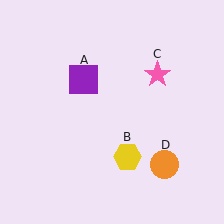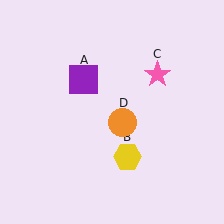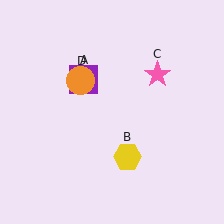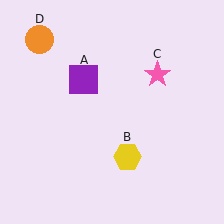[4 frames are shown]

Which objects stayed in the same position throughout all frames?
Purple square (object A) and yellow hexagon (object B) and pink star (object C) remained stationary.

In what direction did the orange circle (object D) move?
The orange circle (object D) moved up and to the left.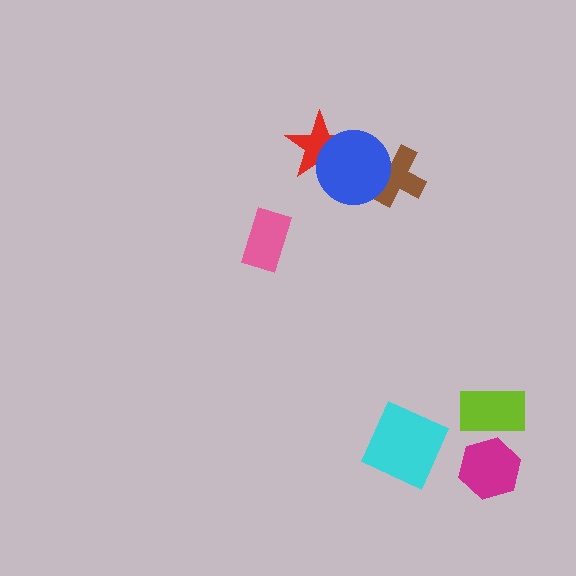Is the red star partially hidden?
Yes, it is partially covered by another shape.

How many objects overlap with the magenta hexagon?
1 object overlaps with the magenta hexagon.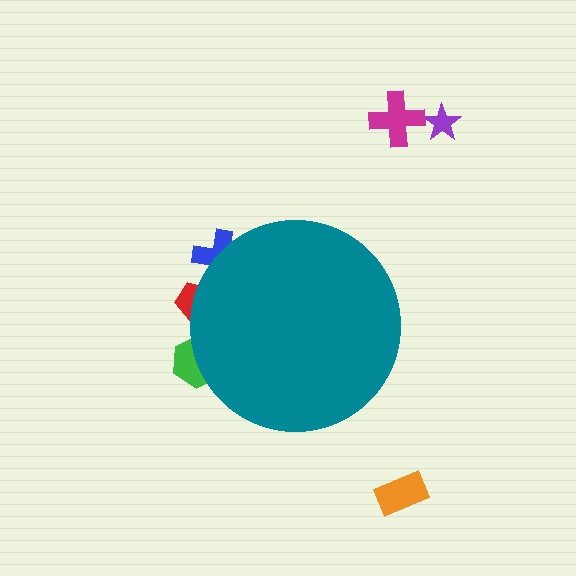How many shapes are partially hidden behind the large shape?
3 shapes are partially hidden.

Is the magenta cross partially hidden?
No, the magenta cross is fully visible.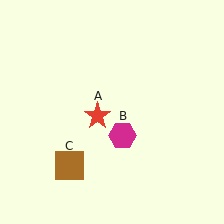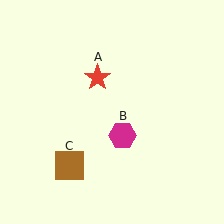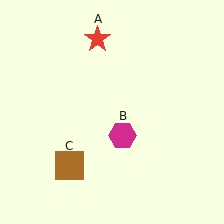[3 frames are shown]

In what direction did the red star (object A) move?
The red star (object A) moved up.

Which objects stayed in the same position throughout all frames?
Magenta hexagon (object B) and brown square (object C) remained stationary.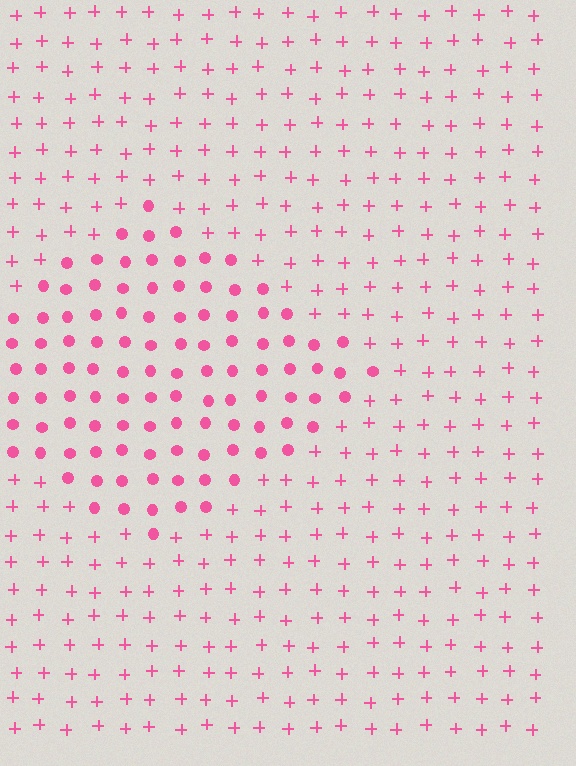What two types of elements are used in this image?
The image uses circles inside the diamond region and plus signs outside it.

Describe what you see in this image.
The image is filled with small pink elements arranged in a uniform grid. A diamond-shaped region contains circles, while the surrounding area contains plus signs. The boundary is defined purely by the change in element shape.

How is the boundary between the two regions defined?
The boundary is defined by a change in element shape: circles inside vs. plus signs outside. All elements share the same color and spacing.